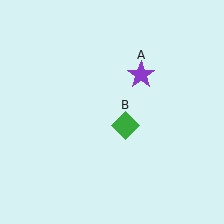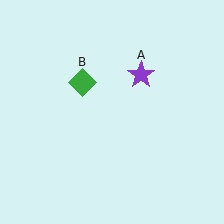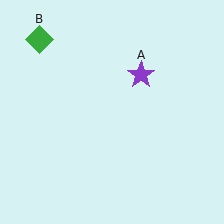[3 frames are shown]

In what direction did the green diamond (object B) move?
The green diamond (object B) moved up and to the left.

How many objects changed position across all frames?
1 object changed position: green diamond (object B).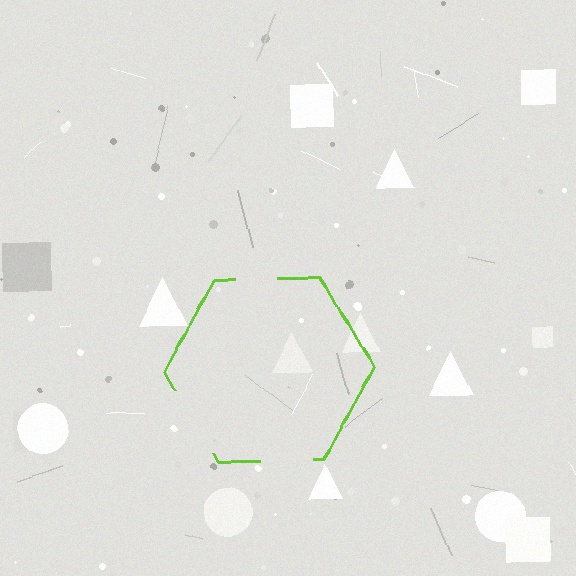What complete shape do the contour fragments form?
The contour fragments form a hexagon.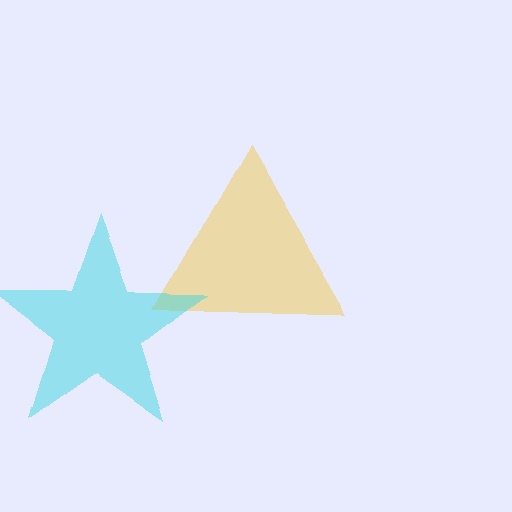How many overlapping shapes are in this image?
There are 2 overlapping shapes in the image.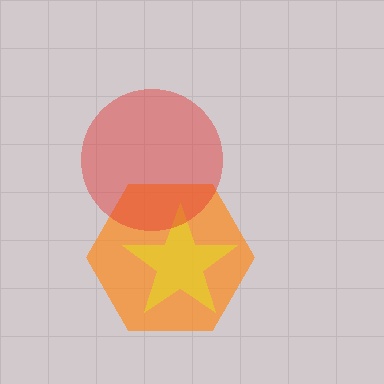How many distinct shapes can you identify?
There are 3 distinct shapes: an orange hexagon, a yellow star, a red circle.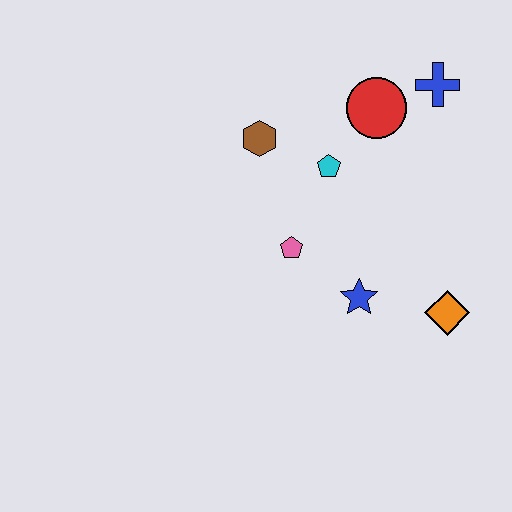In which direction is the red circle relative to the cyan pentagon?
The red circle is above the cyan pentagon.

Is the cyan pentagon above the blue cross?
No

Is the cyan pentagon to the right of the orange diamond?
No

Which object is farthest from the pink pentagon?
The blue cross is farthest from the pink pentagon.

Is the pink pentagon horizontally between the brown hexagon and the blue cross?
Yes